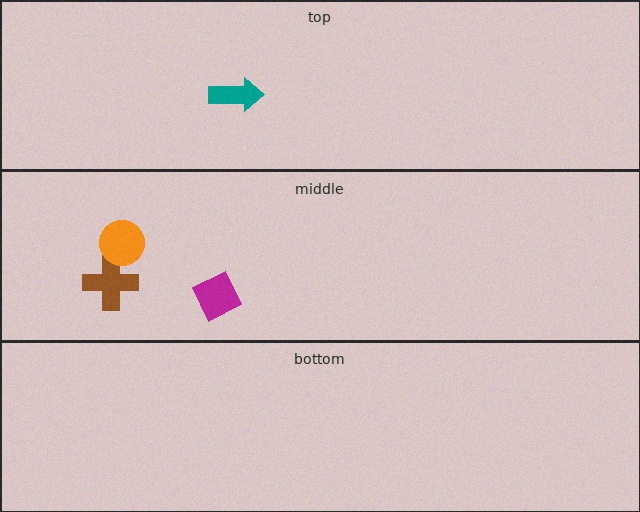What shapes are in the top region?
The teal arrow.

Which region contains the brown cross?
The middle region.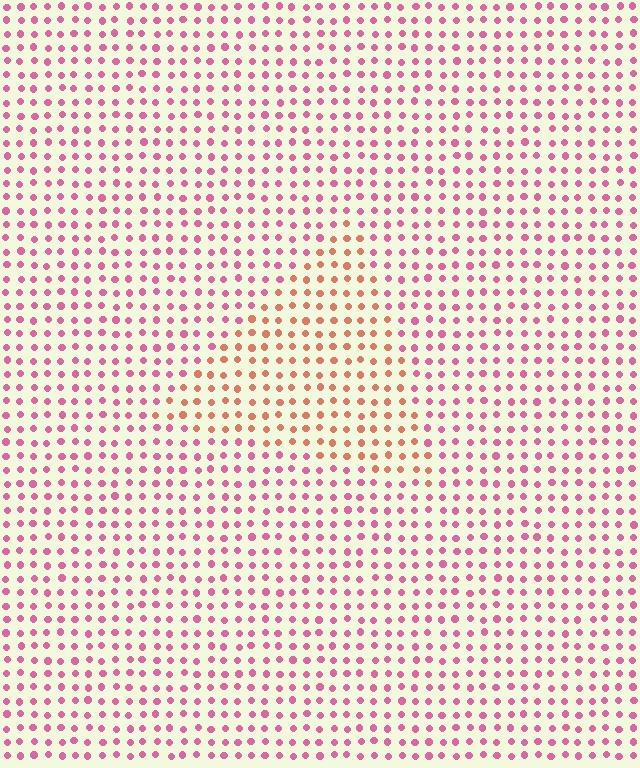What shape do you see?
I see a triangle.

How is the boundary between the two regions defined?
The boundary is defined purely by a slight shift in hue (about 42 degrees). Spacing, size, and orientation are identical on both sides.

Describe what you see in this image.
The image is filled with small pink elements in a uniform arrangement. A triangle-shaped region is visible where the elements are tinted to a slightly different hue, forming a subtle color boundary.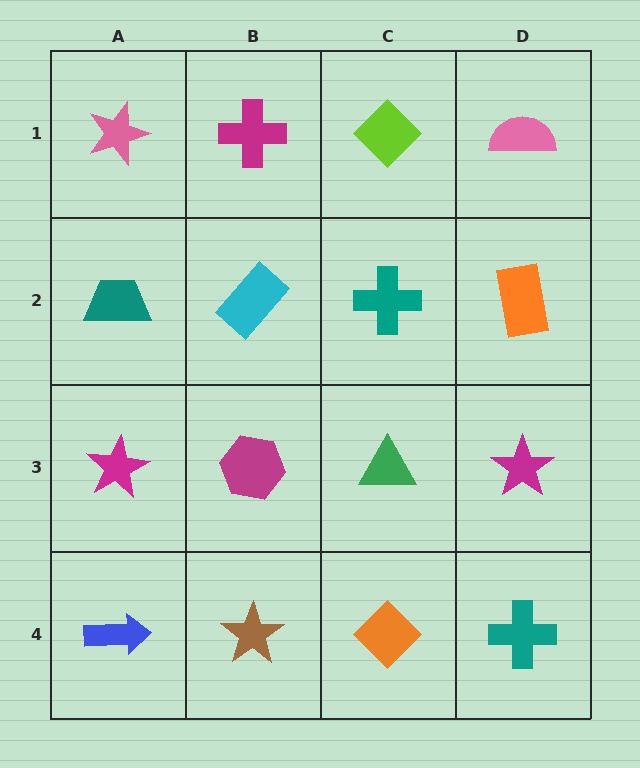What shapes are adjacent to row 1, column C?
A teal cross (row 2, column C), a magenta cross (row 1, column B), a pink semicircle (row 1, column D).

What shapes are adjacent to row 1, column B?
A cyan rectangle (row 2, column B), a pink star (row 1, column A), a lime diamond (row 1, column C).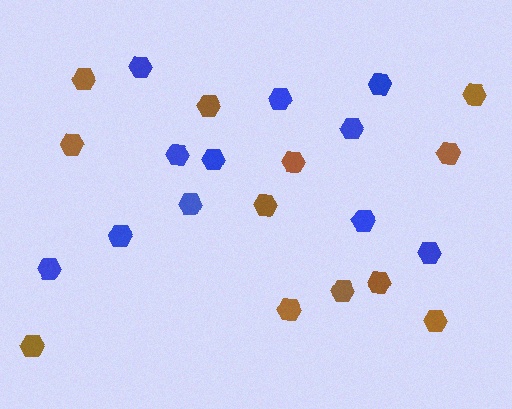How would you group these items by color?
There are 2 groups: one group of brown hexagons (12) and one group of blue hexagons (11).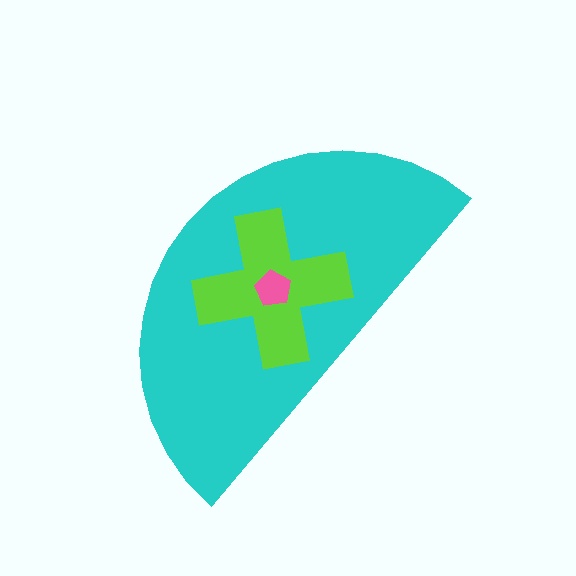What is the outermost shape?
The cyan semicircle.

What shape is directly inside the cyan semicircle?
The lime cross.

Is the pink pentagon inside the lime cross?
Yes.